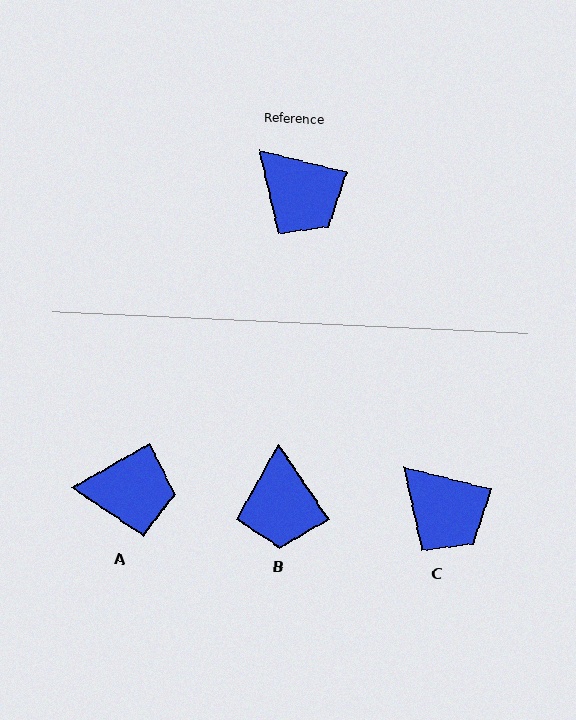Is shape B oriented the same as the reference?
No, it is off by about 42 degrees.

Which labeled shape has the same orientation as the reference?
C.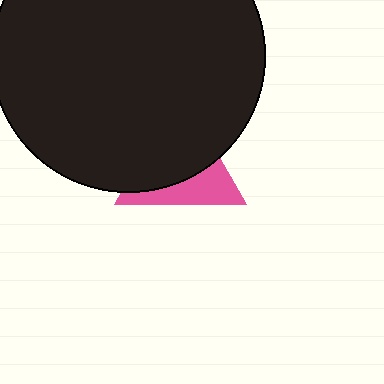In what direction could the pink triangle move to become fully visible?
The pink triangle could move down. That would shift it out from behind the black circle entirely.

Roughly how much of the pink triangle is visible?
A small part of it is visible (roughly 38%).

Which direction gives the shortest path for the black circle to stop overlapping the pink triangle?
Moving up gives the shortest separation.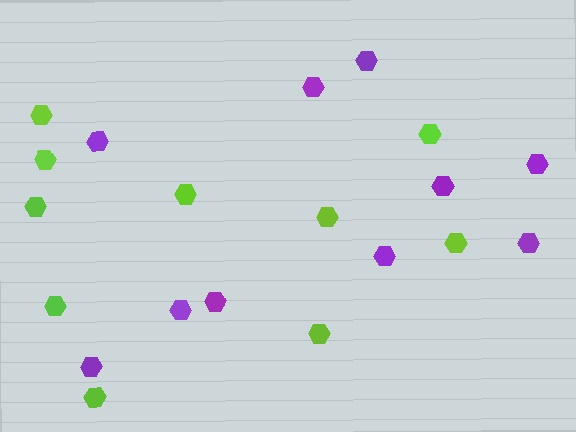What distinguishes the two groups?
There are 2 groups: one group of purple hexagons (10) and one group of lime hexagons (10).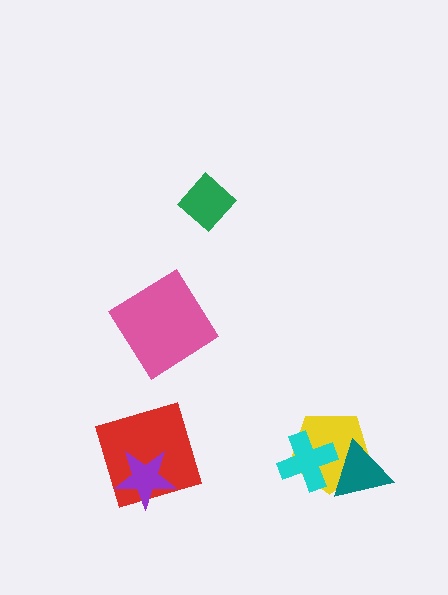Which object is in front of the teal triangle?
The cyan cross is in front of the teal triangle.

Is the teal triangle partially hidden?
Yes, it is partially covered by another shape.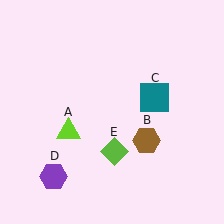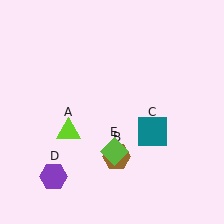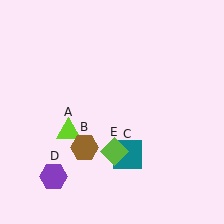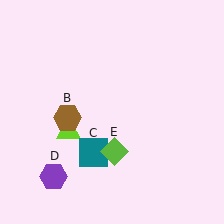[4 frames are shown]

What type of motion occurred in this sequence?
The brown hexagon (object B), teal square (object C) rotated clockwise around the center of the scene.